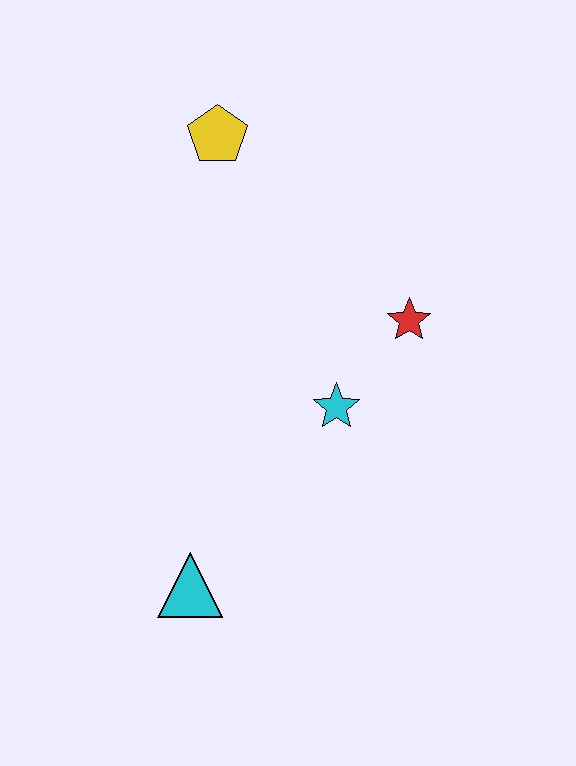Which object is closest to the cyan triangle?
The cyan star is closest to the cyan triangle.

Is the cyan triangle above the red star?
No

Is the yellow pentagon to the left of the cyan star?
Yes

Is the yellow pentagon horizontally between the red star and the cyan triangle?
Yes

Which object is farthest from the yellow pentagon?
The cyan triangle is farthest from the yellow pentagon.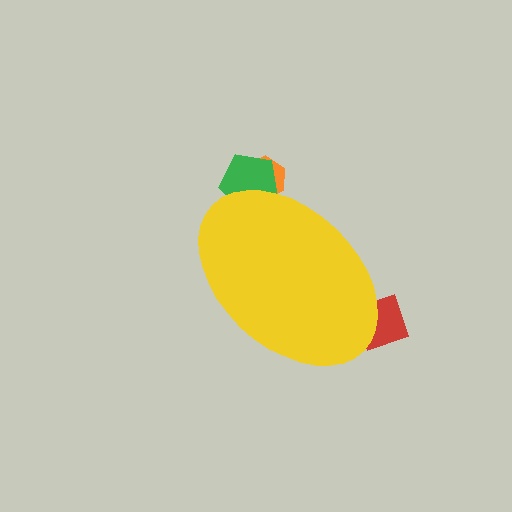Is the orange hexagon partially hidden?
Yes, the orange hexagon is partially hidden behind the yellow ellipse.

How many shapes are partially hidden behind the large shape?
3 shapes are partially hidden.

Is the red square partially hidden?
Yes, the red square is partially hidden behind the yellow ellipse.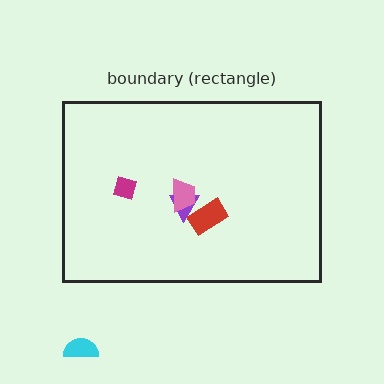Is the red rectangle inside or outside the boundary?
Inside.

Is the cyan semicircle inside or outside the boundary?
Outside.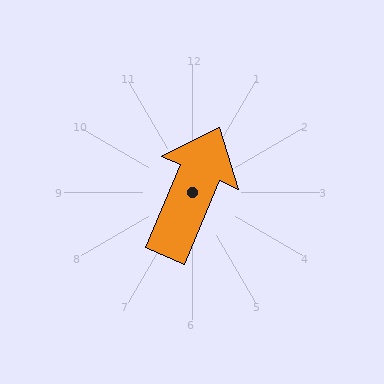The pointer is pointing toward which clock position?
Roughly 1 o'clock.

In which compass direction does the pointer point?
Northeast.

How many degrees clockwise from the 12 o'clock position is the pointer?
Approximately 23 degrees.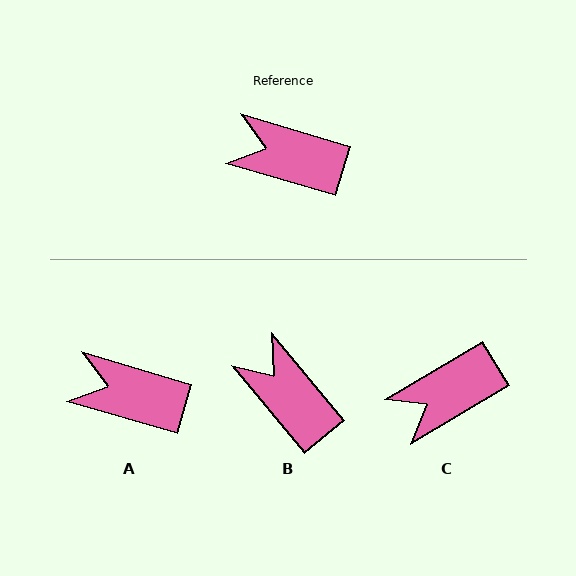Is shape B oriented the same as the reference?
No, it is off by about 34 degrees.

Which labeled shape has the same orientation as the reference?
A.